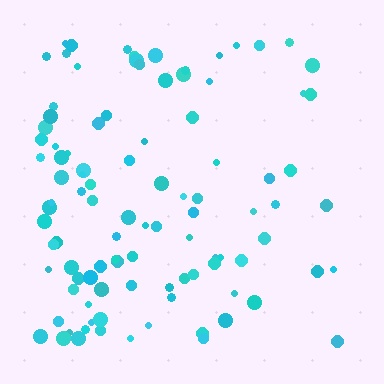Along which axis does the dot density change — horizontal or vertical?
Horizontal.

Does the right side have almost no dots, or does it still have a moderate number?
Still a moderate number, just noticeably fewer than the left.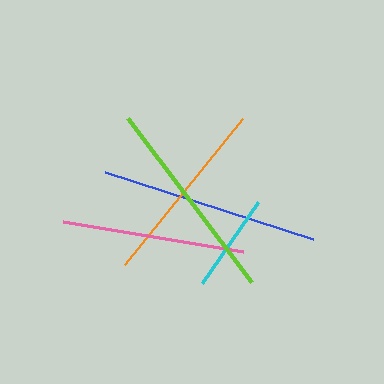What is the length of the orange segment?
The orange segment is approximately 187 pixels long.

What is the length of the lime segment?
The lime segment is approximately 205 pixels long.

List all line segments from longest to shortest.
From longest to shortest: blue, lime, orange, pink, cyan.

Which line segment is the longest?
The blue line is the longest at approximately 218 pixels.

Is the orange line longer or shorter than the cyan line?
The orange line is longer than the cyan line.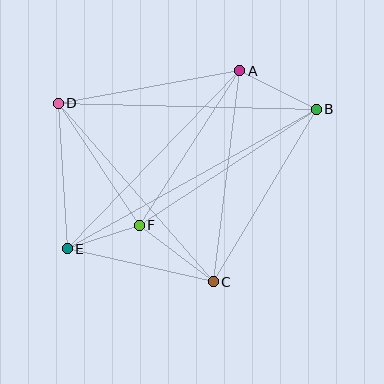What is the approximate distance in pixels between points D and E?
The distance between D and E is approximately 146 pixels.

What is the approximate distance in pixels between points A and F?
The distance between A and F is approximately 184 pixels.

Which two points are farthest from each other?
Points B and E are farthest from each other.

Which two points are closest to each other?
Points E and F are closest to each other.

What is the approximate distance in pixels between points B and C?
The distance between B and C is approximately 201 pixels.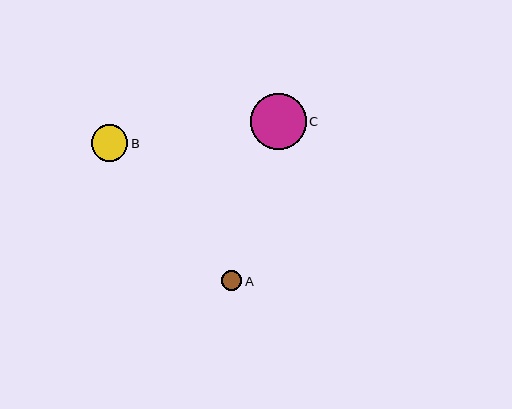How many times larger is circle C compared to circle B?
Circle C is approximately 1.5 times the size of circle B.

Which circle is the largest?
Circle C is the largest with a size of approximately 56 pixels.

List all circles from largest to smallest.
From largest to smallest: C, B, A.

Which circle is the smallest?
Circle A is the smallest with a size of approximately 20 pixels.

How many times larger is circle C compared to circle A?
Circle C is approximately 2.8 times the size of circle A.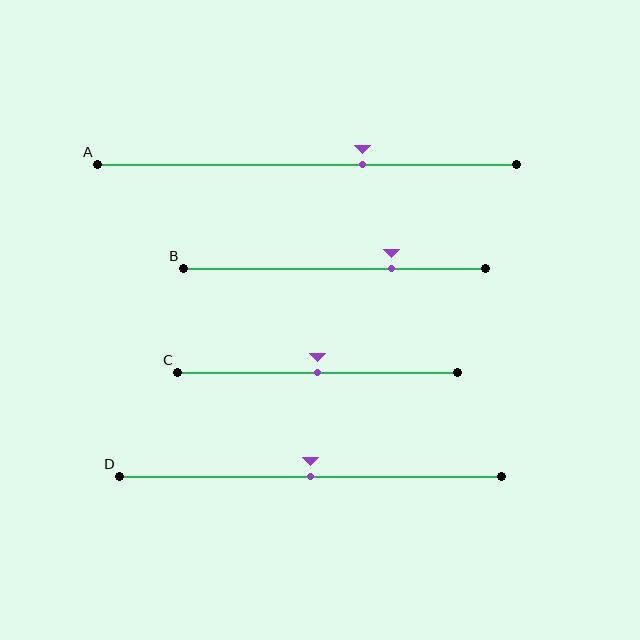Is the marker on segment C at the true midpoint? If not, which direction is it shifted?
Yes, the marker on segment C is at the true midpoint.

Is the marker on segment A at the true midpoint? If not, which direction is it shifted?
No, the marker on segment A is shifted to the right by about 13% of the segment length.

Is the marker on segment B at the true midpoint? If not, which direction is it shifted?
No, the marker on segment B is shifted to the right by about 19% of the segment length.